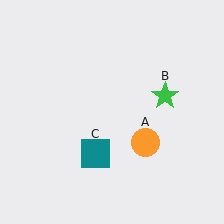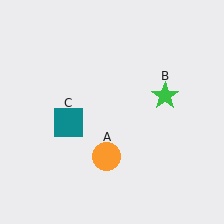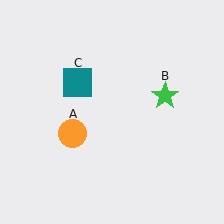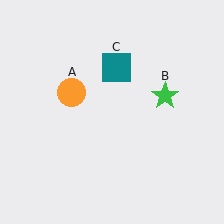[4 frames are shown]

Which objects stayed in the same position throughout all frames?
Green star (object B) remained stationary.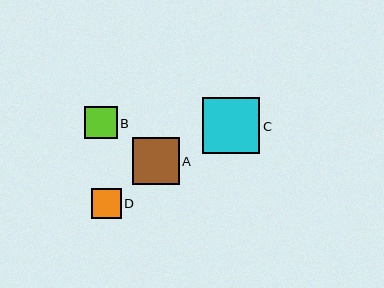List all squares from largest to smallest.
From largest to smallest: C, A, B, D.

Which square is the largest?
Square C is the largest with a size of approximately 57 pixels.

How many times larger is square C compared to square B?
Square C is approximately 1.7 times the size of square B.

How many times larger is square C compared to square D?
Square C is approximately 1.9 times the size of square D.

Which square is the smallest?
Square D is the smallest with a size of approximately 30 pixels.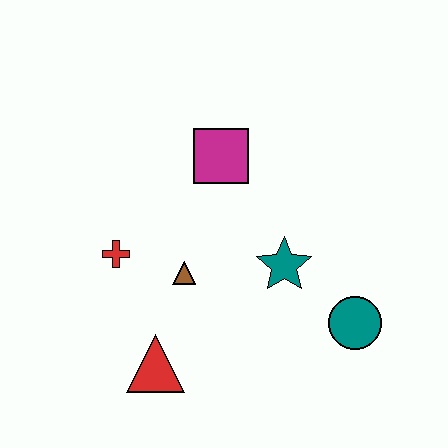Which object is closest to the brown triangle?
The red cross is closest to the brown triangle.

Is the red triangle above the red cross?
No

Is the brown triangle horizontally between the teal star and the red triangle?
Yes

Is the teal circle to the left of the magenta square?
No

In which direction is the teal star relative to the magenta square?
The teal star is below the magenta square.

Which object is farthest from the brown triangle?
The teal circle is farthest from the brown triangle.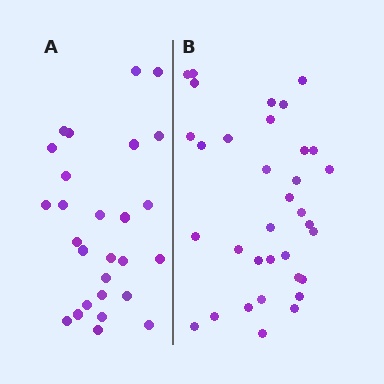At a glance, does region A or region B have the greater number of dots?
Region B (the right region) has more dots.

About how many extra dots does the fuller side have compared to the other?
Region B has roughly 8 or so more dots than region A.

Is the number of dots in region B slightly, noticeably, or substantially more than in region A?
Region B has noticeably more, but not dramatically so. The ratio is roughly 1.3 to 1.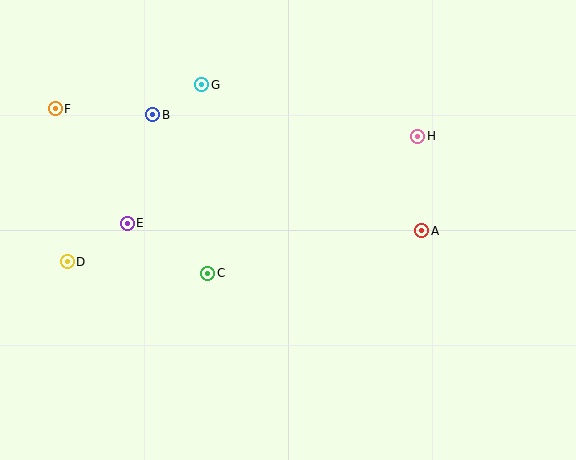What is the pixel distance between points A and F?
The distance between A and F is 386 pixels.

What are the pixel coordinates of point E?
Point E is at (127, 223).